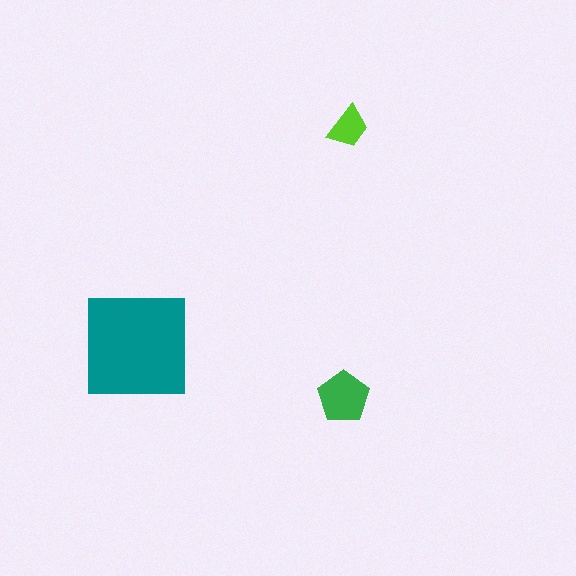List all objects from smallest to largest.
The lime trapezoid, the green pentagon, the teal square.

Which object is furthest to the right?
The lime trapezoid is rightmost.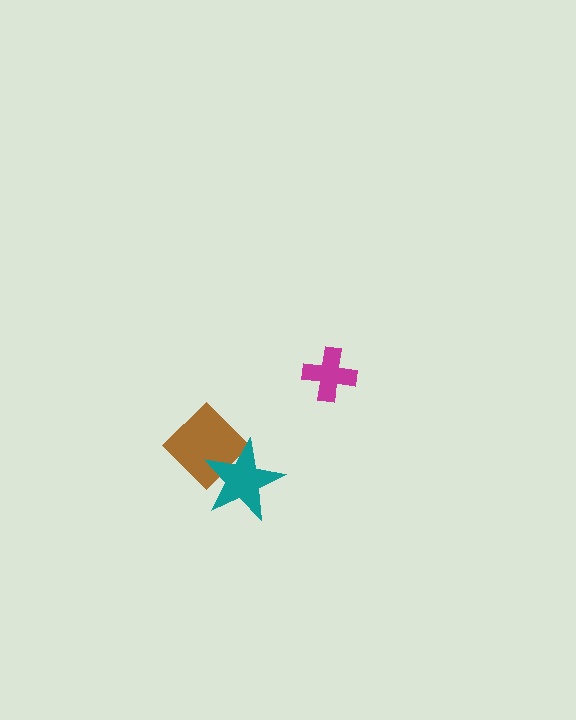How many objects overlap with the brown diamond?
1 object overlaps with the brown diamond.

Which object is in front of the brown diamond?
The teal star is in front of the brown diamond.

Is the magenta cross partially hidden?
No, no other shape covers it.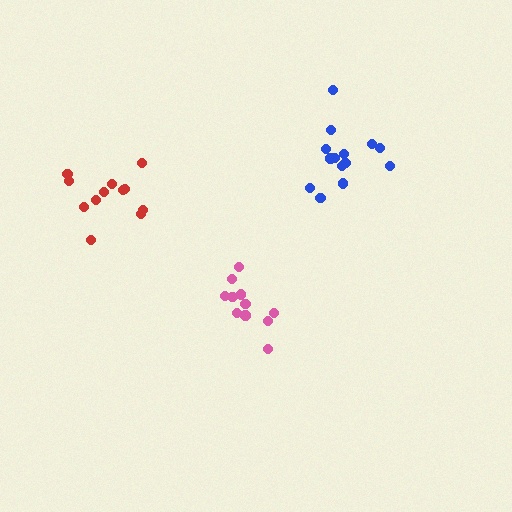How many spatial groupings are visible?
There are 3 spatial groupings.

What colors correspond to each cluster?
The clusters are colored: pink, red, blue.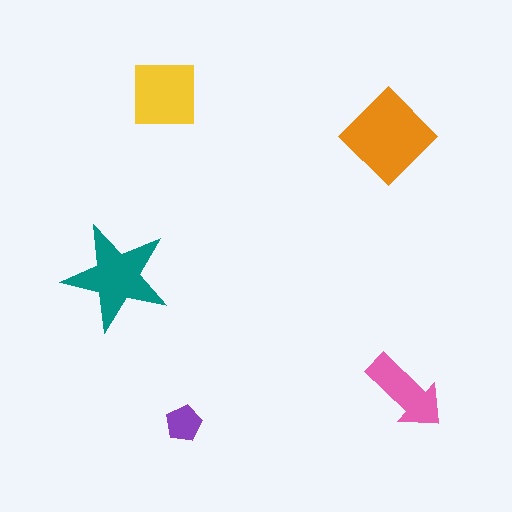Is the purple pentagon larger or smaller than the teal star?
Smaller.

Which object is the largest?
The orange diamond.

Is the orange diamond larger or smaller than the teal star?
Larger.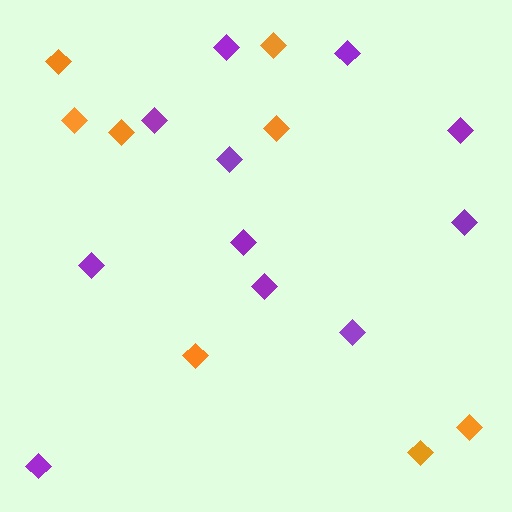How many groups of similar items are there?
There are 2 groups: one group of orange diamonds (8) and one group of purple diamonds (11).